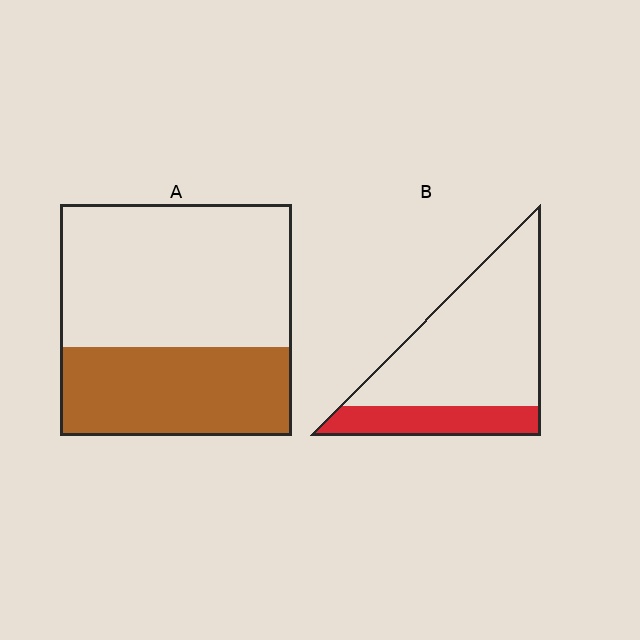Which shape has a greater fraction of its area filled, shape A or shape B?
Shape A.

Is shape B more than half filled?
No.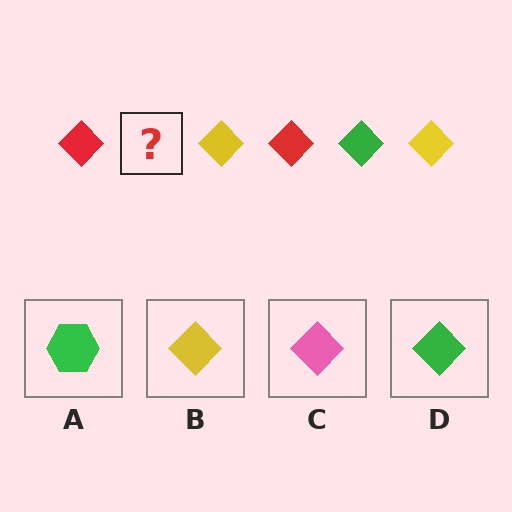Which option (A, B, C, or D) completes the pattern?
D.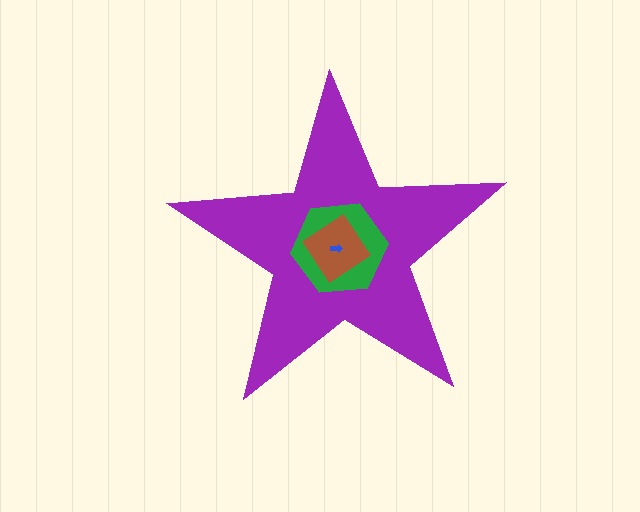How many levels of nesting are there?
4.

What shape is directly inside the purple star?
The green hexagon.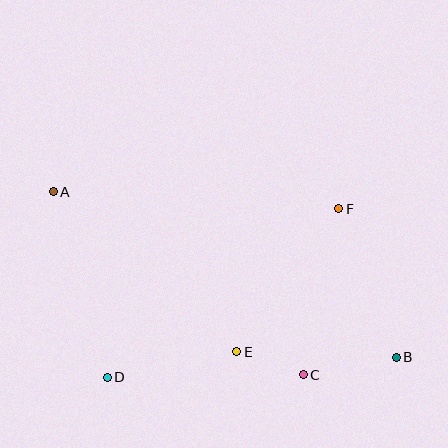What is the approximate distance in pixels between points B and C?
The distance between B and C is approximately 95 pixels.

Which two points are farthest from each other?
Points A and B are farthest from each other.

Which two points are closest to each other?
Points C and E are closest to each other.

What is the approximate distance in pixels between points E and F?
The distance between E and F is approximately 176 pixels.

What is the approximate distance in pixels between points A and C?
The distance between A and C is approximately 310 pixels.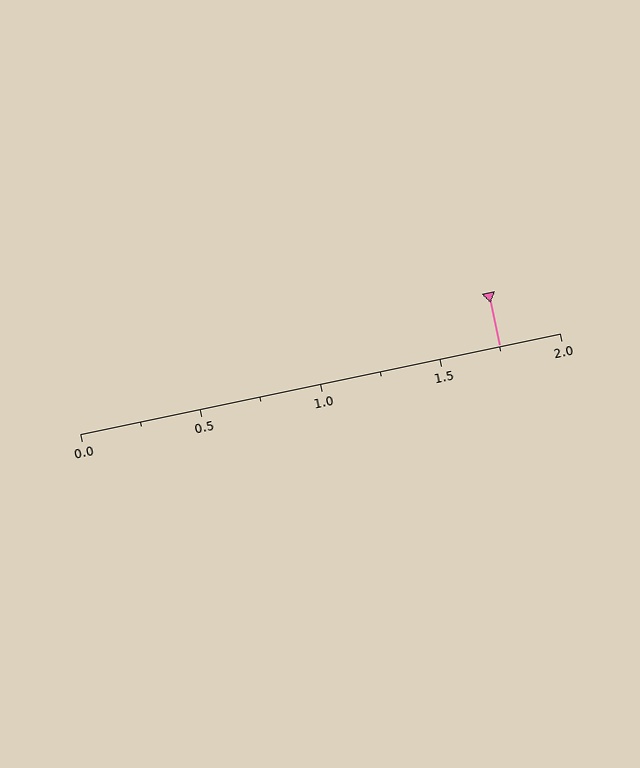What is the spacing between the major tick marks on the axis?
The major ticks are spaced 0.5 apart.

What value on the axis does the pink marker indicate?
The marker indicates approximately 1.75.